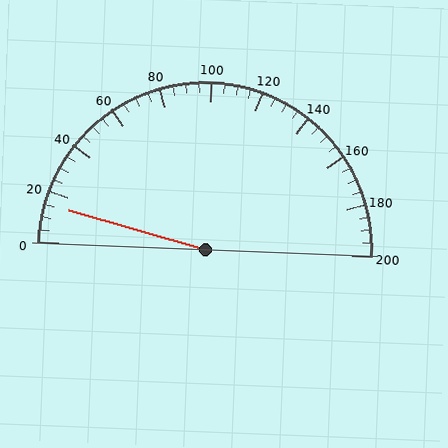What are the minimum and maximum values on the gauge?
The gauge ranges from 0 to 200.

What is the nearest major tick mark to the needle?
The nearest major tick mark is 20.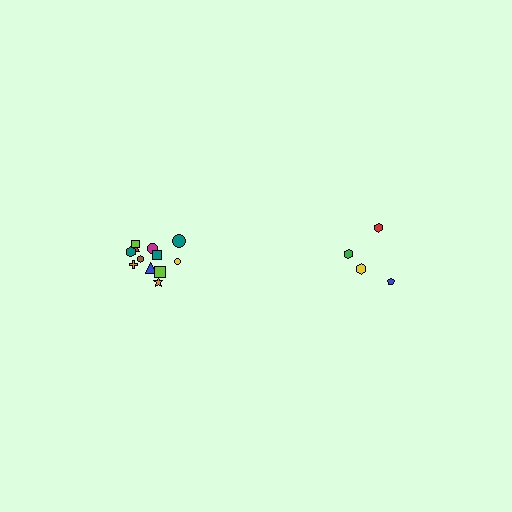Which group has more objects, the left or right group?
The left group.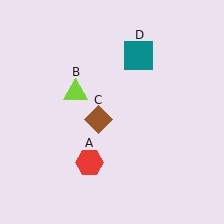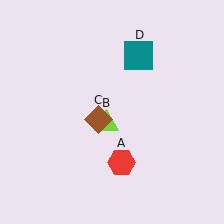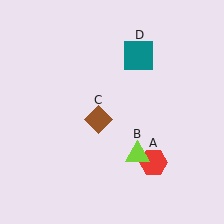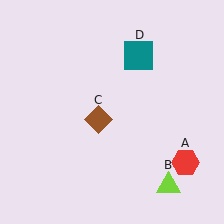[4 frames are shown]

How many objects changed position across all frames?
2 objects changed position: red hexagon (object A), lime triangle (object B).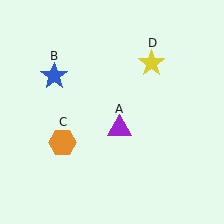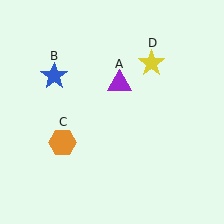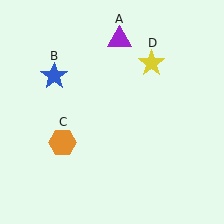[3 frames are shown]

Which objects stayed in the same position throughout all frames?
Blue star (object B) and orange hexagon (object C) and yellow star (object D) remained stationary.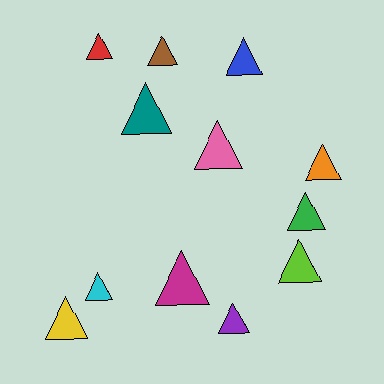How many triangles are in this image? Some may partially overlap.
There are 12 triangles.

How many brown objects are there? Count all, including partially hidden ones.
There is 1 brown object.